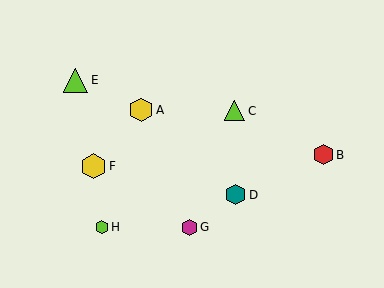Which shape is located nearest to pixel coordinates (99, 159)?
The yellow hexagon (labeled F) at (94, 166) is nearest to that location.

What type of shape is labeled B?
Shape B is a red hexagon.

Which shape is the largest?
The yellow hexagon (labeled F) is the largest.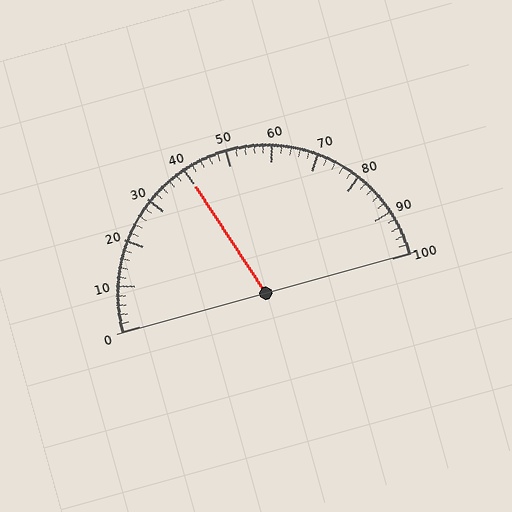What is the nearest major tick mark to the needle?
The nearest major tick mark is 40.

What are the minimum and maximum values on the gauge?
The gauge ranges from 0 to 100.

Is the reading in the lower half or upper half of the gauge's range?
The reading is in the lower half of the range (0 to 100).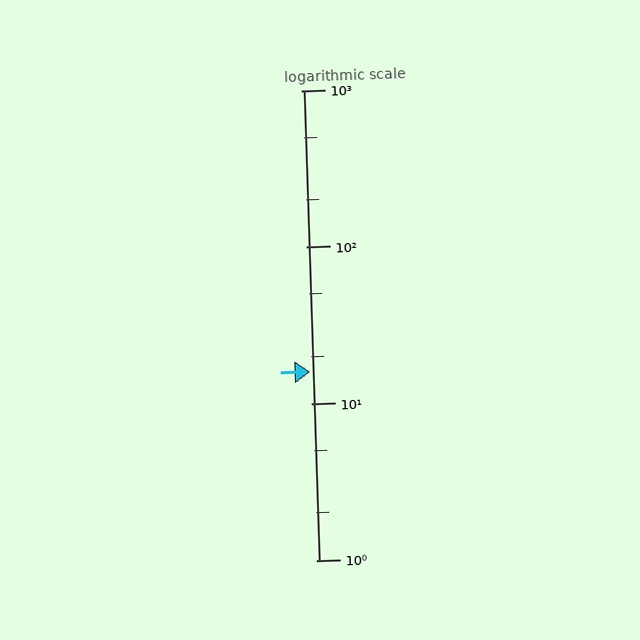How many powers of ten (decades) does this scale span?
The scale spans 3 decades, from 1 to 1000.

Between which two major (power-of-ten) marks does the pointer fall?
The pointer is between 10 and 100.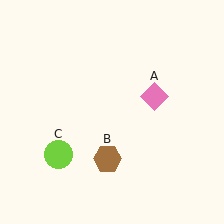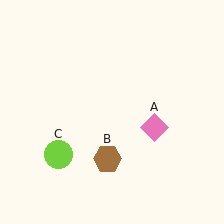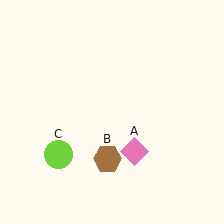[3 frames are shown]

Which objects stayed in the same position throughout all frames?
Brown hexagon (object B) and lime circle (object C) remained stationary.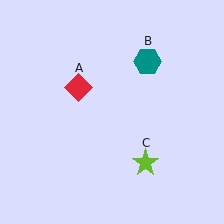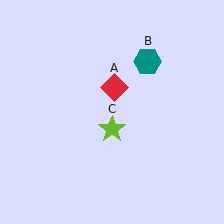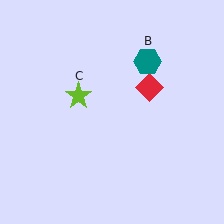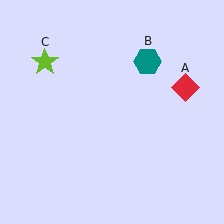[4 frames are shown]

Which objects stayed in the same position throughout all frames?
Teal hexagon (object B) remained stationary.